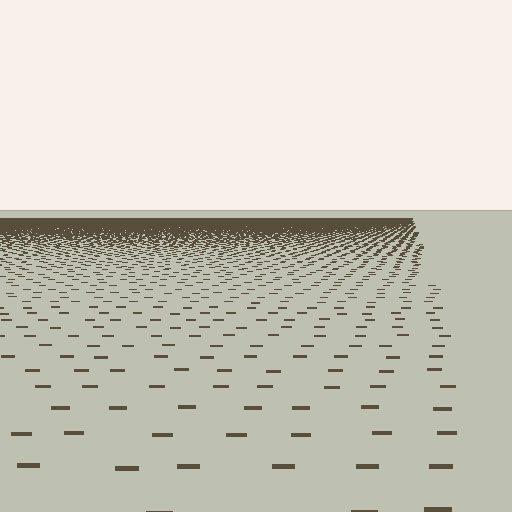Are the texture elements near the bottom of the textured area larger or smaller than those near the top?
Larger. Near the bottom, elements are closer to the viewer and appear at a bigger on-screen size.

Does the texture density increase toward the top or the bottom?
Density increases toward the top.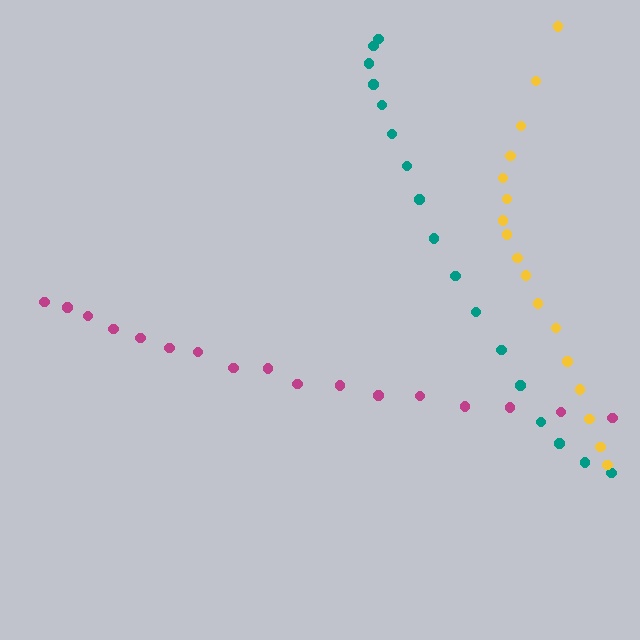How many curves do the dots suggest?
There are 3 distinct paths.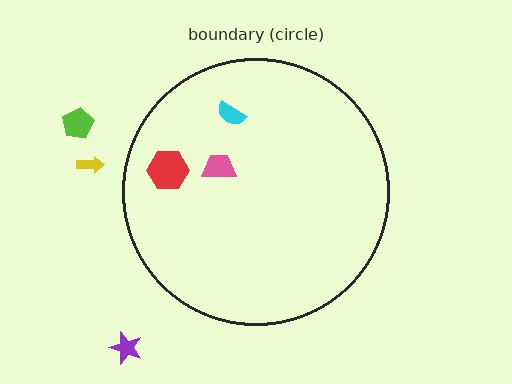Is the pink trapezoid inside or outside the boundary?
Inside.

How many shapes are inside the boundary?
3 inside, 3 outside.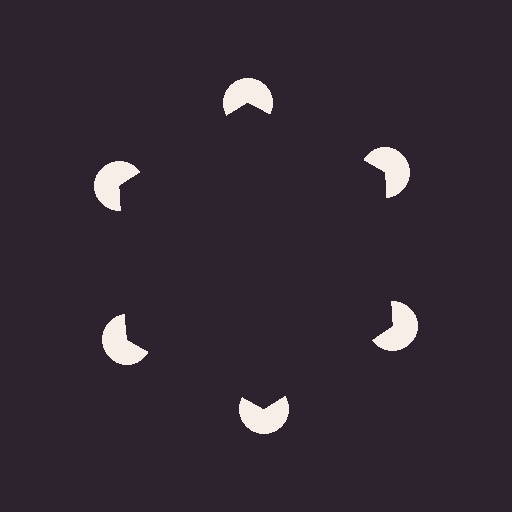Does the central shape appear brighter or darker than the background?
It typically appears slightly darker than the background, even though no actual brightness change is drawn.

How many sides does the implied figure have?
6 sides.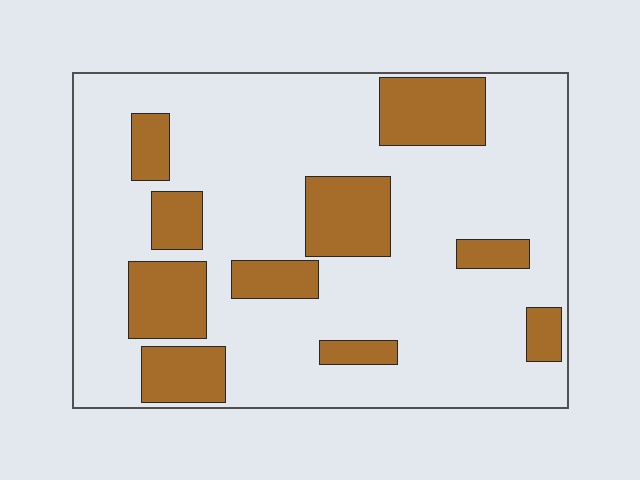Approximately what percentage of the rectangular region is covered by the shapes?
Approximately 25%.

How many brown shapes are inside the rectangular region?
10.